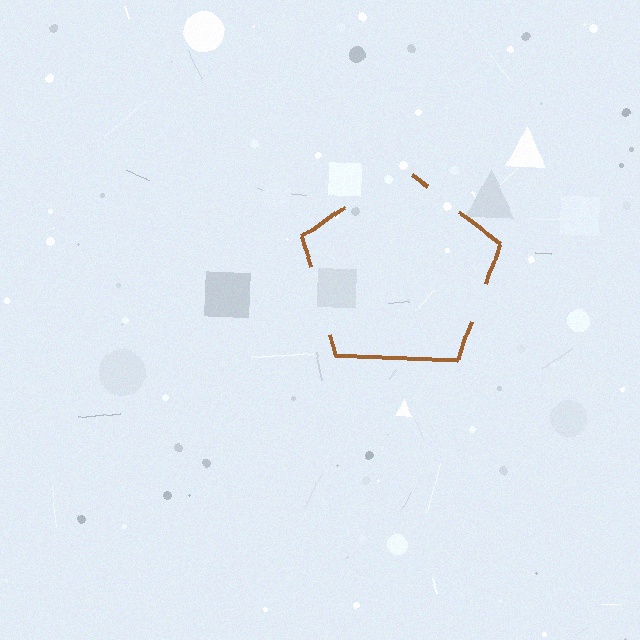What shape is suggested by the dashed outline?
The dashed outline suggests a pentagon.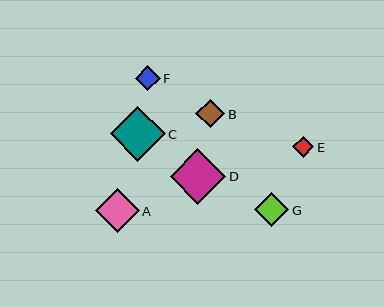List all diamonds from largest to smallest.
From largest to smallest: D, C, A, G, B, F, E.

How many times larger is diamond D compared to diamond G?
Diamond D is approximately 1.6 times the size of diamond G.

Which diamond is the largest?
Diamond D is the largest with a size of approximately 55 pixels.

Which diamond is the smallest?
Diamond E is the smallest with a size of approximately 21 pixels.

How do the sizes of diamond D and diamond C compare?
Diamond D and diamond C are approximately the same size.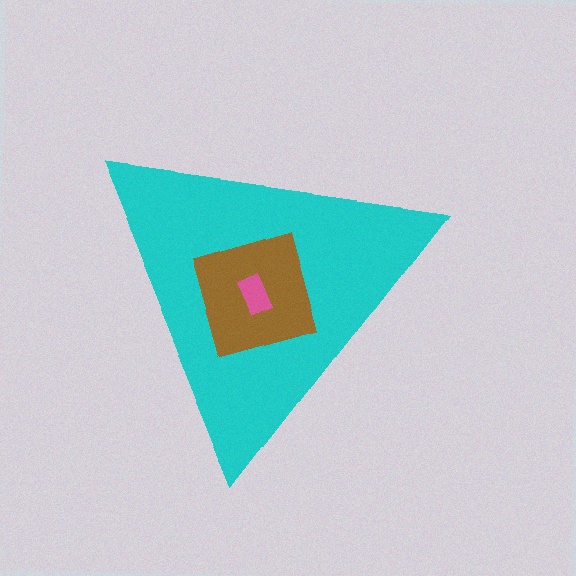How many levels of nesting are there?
3.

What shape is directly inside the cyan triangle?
The brown diamond.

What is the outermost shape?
The cyan triangle.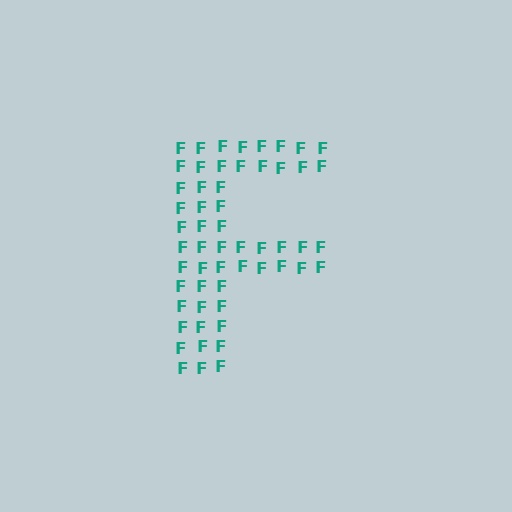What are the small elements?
The small elements are letter F's.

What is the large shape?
The large shape is the letter F.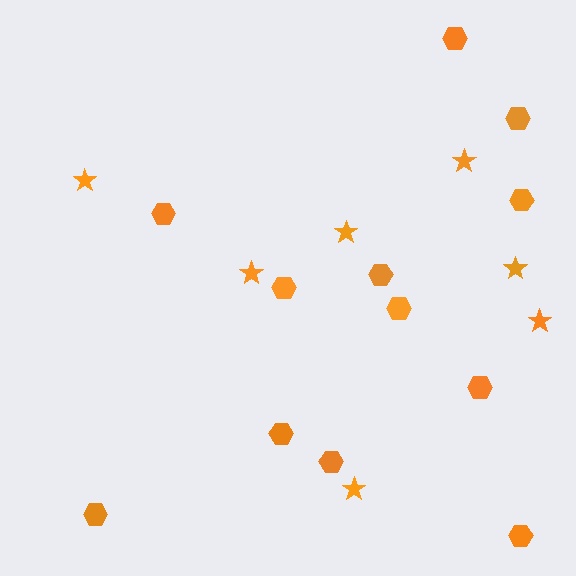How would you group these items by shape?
There are 2 groups: one group of hexagons (12) and one group of stars (7).